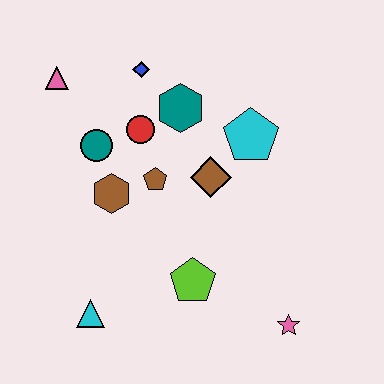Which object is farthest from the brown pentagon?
The pink star is farthest from the brown pentagon.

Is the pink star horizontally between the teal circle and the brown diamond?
No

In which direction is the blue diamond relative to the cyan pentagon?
The blue diamond is to the left of the cyan pentagon.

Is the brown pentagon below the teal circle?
Yes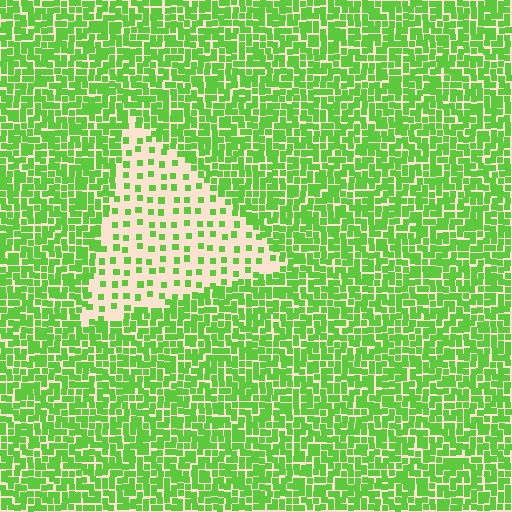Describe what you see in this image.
The image contains small lime elements arranged at two different densities. A triangle-shaped region is visible where the elements are less densely packed than the surrounding area.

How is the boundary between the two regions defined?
The boundary is defined by a change in element density (approximately 3.1x ratio). All elements are the same color, size, and shape.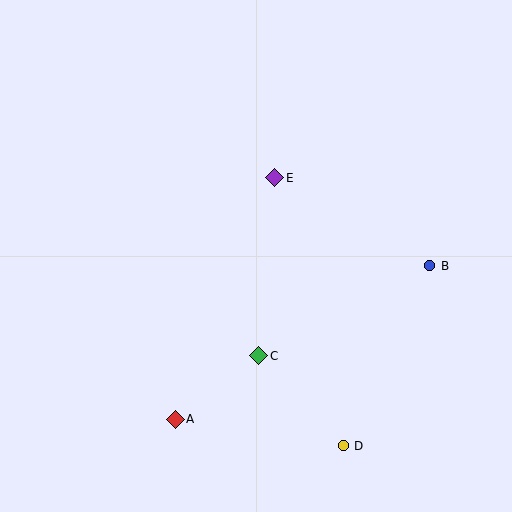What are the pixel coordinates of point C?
Point C is at (259, 356).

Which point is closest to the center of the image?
Point E at (275, 178) is closest to the center.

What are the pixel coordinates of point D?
Point D is at (343, 446).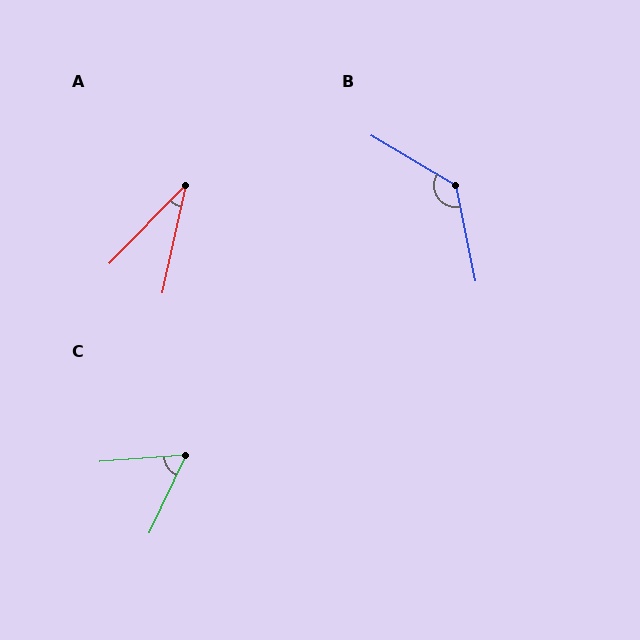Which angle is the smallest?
A, at approximately 32 degrees.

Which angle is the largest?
B, at approximately 132 degrees.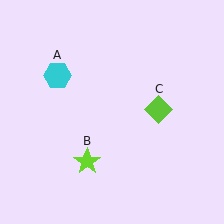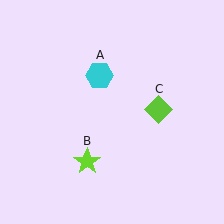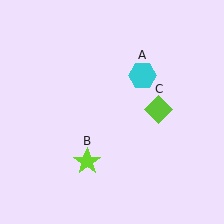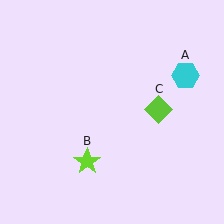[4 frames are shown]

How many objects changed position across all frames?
1 object changed position: cyan hexagon (object A).